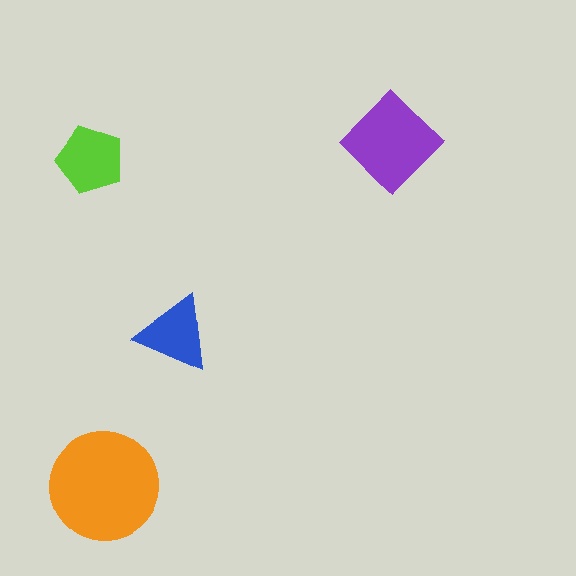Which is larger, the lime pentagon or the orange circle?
The orange circle.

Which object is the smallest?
The blue triangle.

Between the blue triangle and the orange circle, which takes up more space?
The orange circle.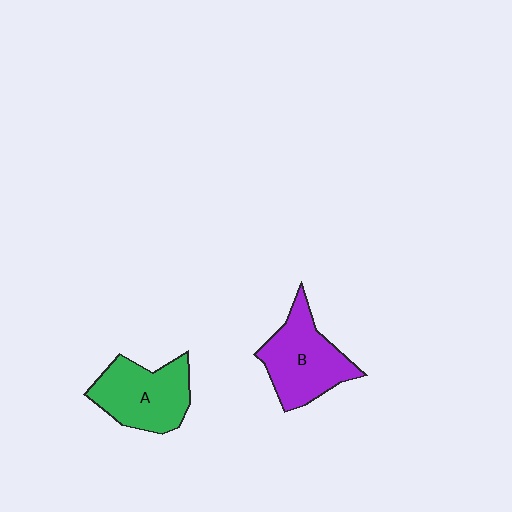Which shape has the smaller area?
Shape A (green).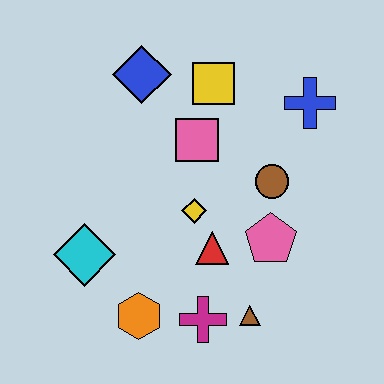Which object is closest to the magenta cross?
The brown triangle is closest to the magenta cross.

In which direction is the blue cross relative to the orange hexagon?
The blue cross is above the orange hexagon.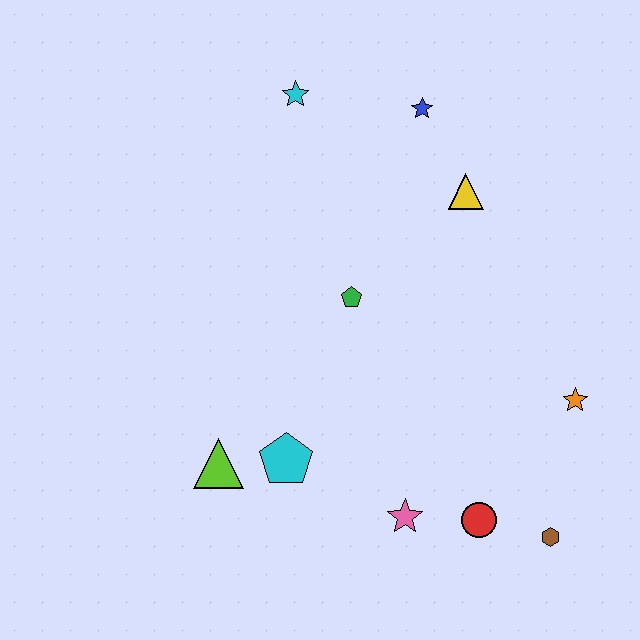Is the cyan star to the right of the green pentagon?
No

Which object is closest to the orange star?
The brown hexagon is closest to the orange star.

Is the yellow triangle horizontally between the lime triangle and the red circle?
Yes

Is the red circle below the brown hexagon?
No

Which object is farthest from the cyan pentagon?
The blue star is farthest from the cyan pentagon.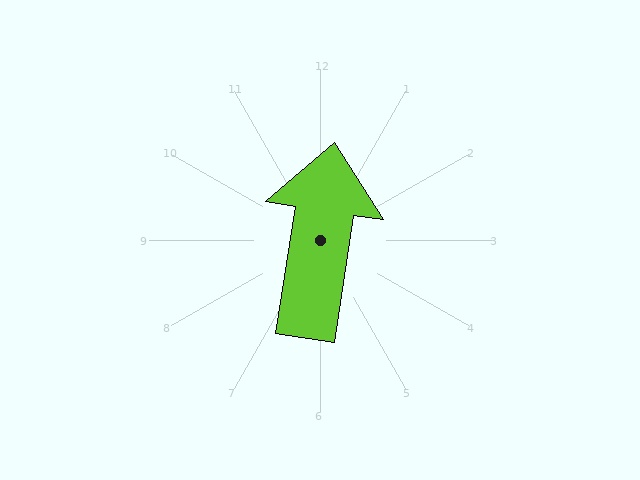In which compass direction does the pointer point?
North.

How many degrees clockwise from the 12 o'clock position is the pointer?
Approximately 9 degrees.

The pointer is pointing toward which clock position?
Roughly 12 o'clock.